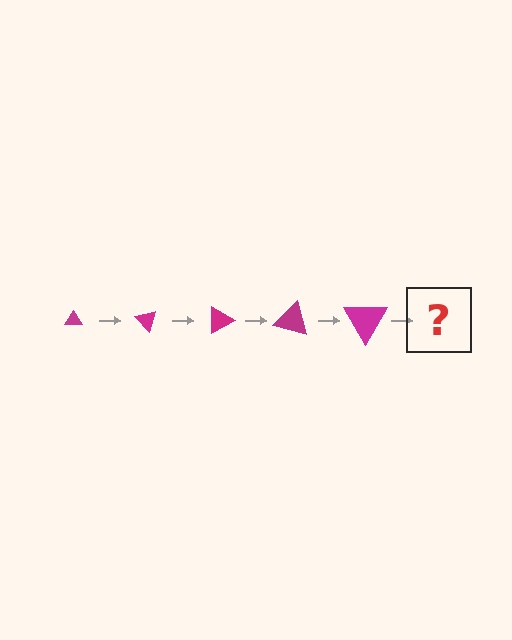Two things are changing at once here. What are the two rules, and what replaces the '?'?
The two rules are that the triangle grows larger each step and it rotates 45 degrees each step. The '?' should be a triangle, larger than the previous one and rotated 225 degrees from the start.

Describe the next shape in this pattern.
It should be a triangle, larger than the previous one and rotated 225 degrees from the start.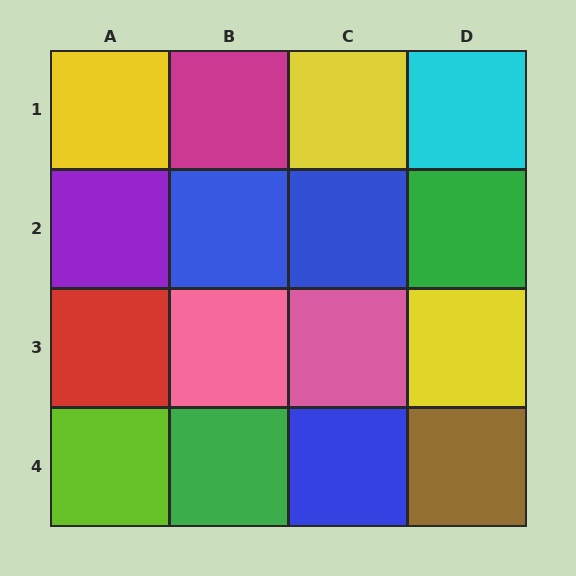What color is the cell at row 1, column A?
Yellow.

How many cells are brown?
1 cell is brown.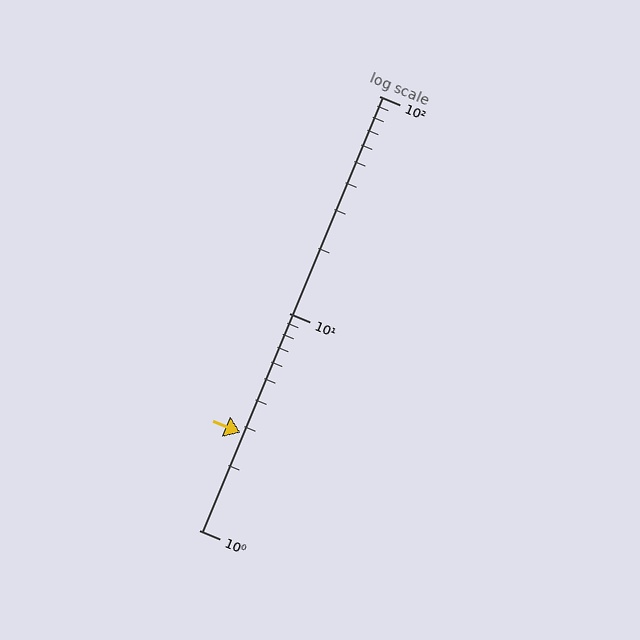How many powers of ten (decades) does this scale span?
The scale spans 2 decades, from 1 to 100.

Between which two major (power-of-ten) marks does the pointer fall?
The pointer is between 1 and 10.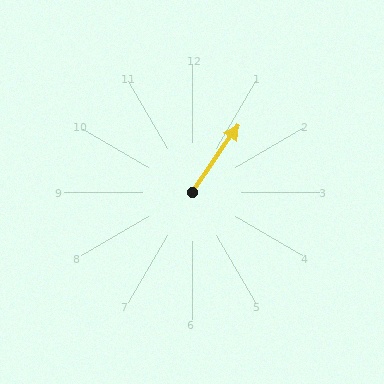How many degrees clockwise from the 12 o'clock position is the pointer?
Approximately 34 degrees.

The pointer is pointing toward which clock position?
Roughly 1 o'clock.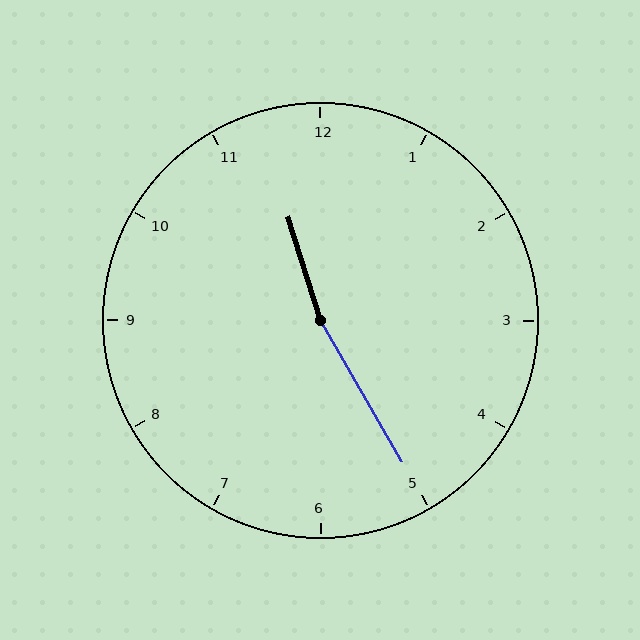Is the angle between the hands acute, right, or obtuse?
It is obtuse.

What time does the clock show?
11:25.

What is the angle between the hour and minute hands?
Approximately 168 degrees.